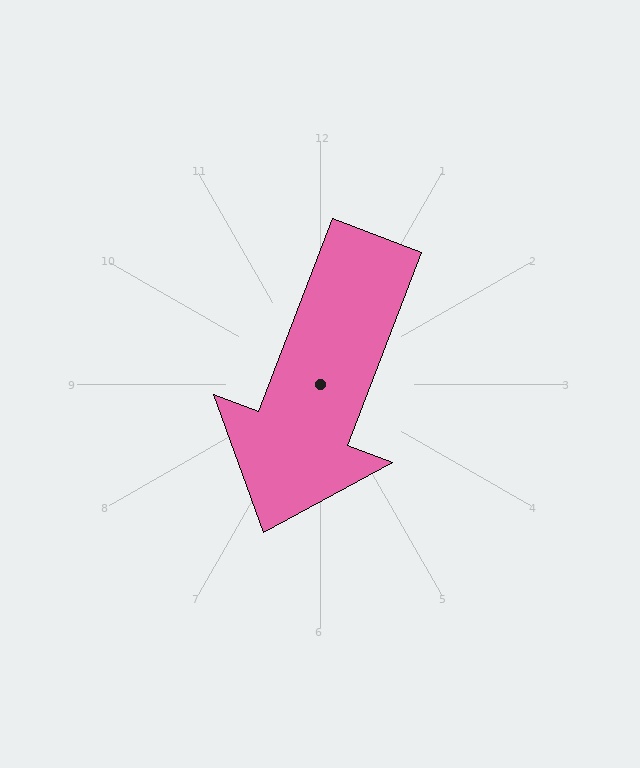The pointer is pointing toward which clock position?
Roughly 7 o'clock.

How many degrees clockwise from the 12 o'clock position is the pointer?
Approximately 201 degrees.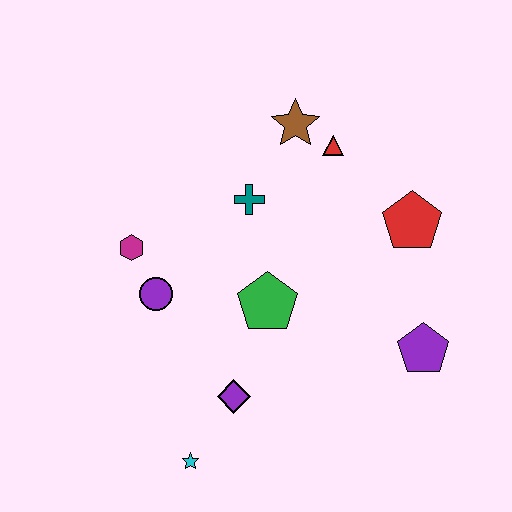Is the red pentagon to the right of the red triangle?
Yes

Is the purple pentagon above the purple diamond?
Yes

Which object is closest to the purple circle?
The magenta hexagon is closest to the purple circle.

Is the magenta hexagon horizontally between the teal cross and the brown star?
No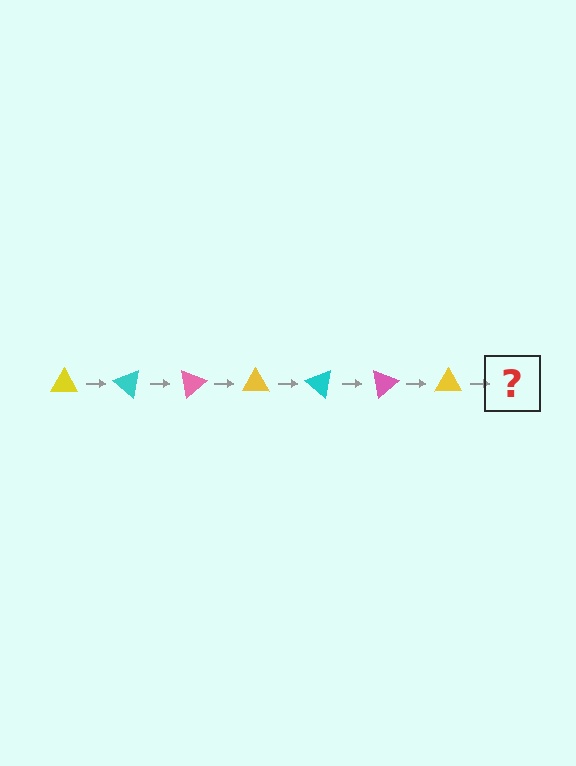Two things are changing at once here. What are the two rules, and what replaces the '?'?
The two rules are that it rotates 40 degrees each step and the color cycles through yellow, cyan, and pink. The '?' should be a cyan triangle, rotated 280 degrees from the start.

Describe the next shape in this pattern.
It should be a cyan triangle, rotated 280 degrees from the start.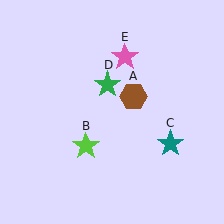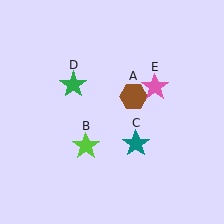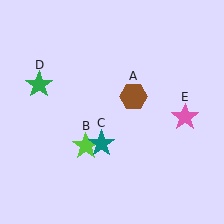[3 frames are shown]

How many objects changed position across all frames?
3 objects changed position: teal star (object C), green star (object D), pink star (object E).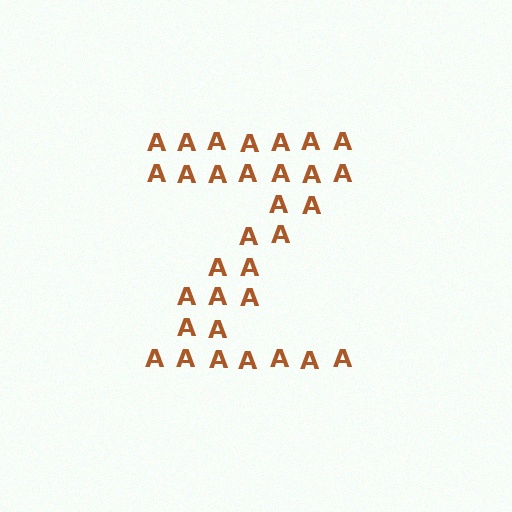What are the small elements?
The small elements are letter A's.